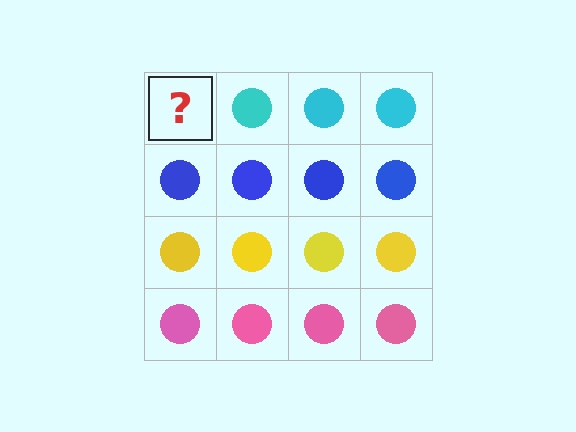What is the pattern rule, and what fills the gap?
The rule is that each row has a consistent color. The gap should be filled with a cyan circle.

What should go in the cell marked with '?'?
The missing cell should contain a cyan circle.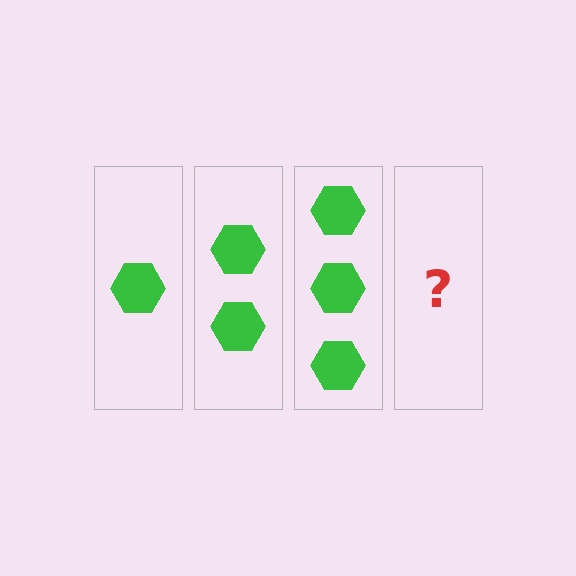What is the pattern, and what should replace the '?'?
The pattern is that each step adds one more hexagon. The '?' should be 4 hexagons.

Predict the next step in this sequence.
The next step is 4 hexagons.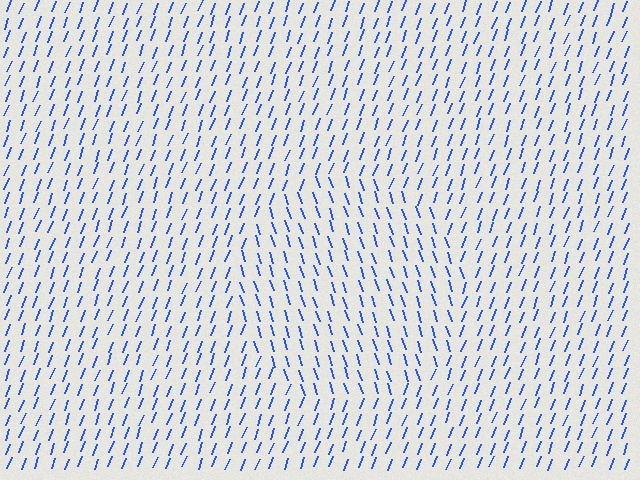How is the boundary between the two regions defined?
The boundary is defined purely by a change in line orientation (approximately 39 degrees difference). All lines are the same color and thickness.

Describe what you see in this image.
The image is filled with small blue line segments. A circle region in the image has lines oriented differently from the surrounding lines, creating a visible texture boundary.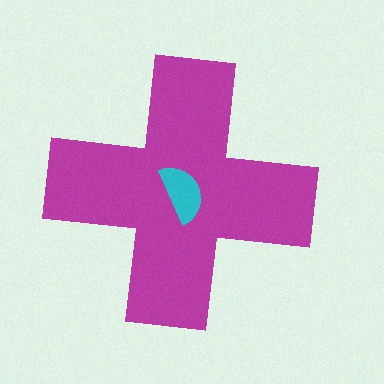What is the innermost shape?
The cyan semicircle.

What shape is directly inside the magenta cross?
The cyan semicircle.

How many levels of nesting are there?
2.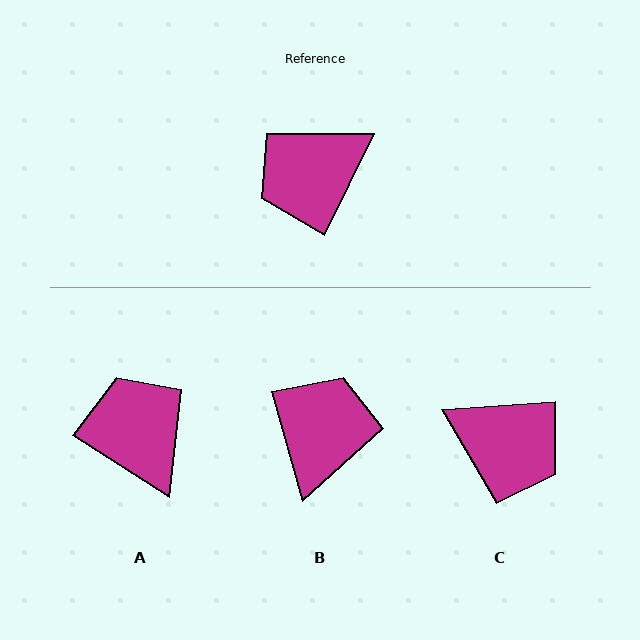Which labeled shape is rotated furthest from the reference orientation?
B, about 138 degrees away.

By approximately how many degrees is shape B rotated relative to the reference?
Approximately 138 degrees clockwise.